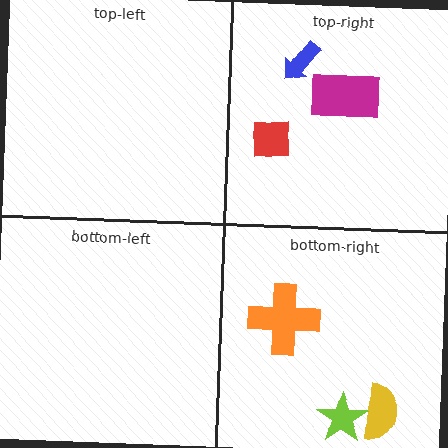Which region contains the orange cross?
The bottom-right region.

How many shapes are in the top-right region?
3.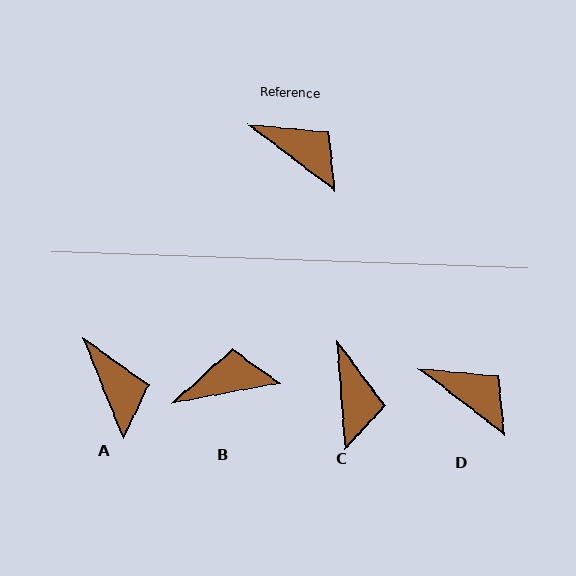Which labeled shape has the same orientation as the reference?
D.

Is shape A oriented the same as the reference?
No, it is off by about 31 degrees.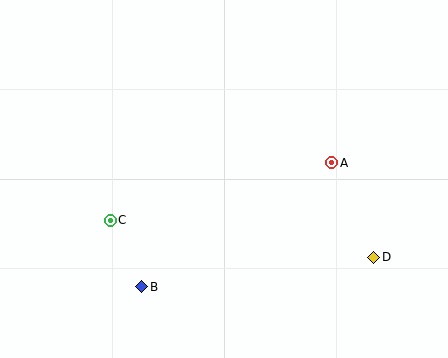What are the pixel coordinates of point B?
Point B is at (142, 287).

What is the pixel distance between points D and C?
The distance between D and C is 266 pixels.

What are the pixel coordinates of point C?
Point C is at (110, 220).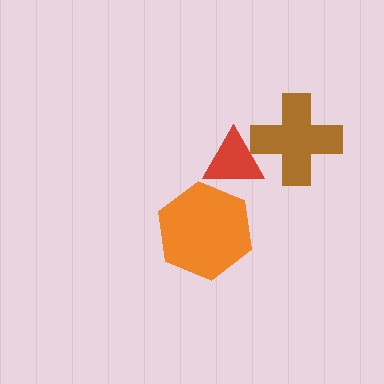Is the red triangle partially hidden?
Yes, it is partially covered by another shape.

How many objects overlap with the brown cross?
1 object overlaps with the brown cross.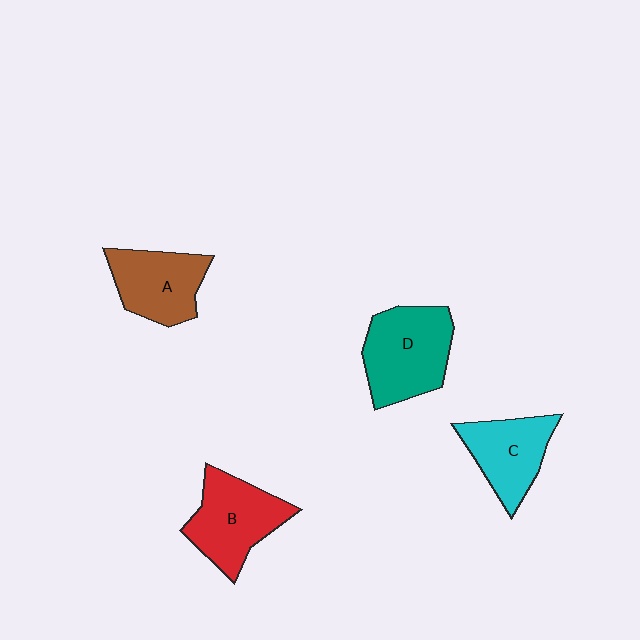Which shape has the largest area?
Shape D (teal).